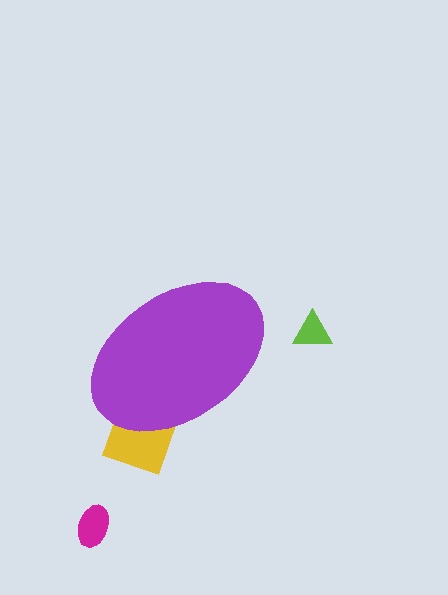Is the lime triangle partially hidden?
No, the lime triangle is fully visible.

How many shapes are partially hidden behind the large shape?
1 shape is partially hidden.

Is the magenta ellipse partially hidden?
No, the magenta ellipse is fully visible.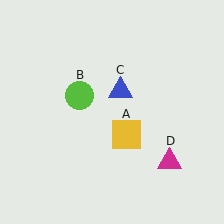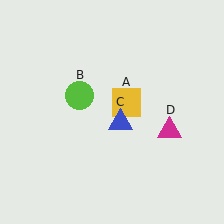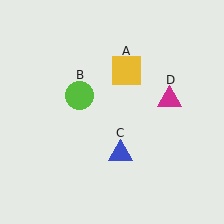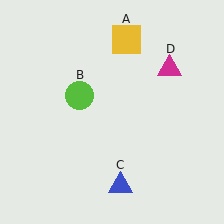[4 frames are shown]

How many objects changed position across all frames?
3 objects changed position: yellow square (object A), blue triangle (object C), magenta triangle (object D).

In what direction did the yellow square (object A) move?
The yellow square (object A) moved up.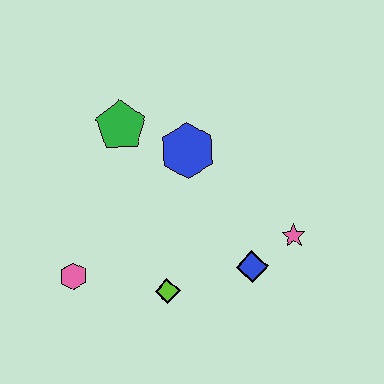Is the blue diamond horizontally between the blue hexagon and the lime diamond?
No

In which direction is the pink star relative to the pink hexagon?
The pink star is to the right of the pink hexagon.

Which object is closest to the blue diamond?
The pink star is closest to the blue diamond.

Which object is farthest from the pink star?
The pink hexagon is farthest from the pink star.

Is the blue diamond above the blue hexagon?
No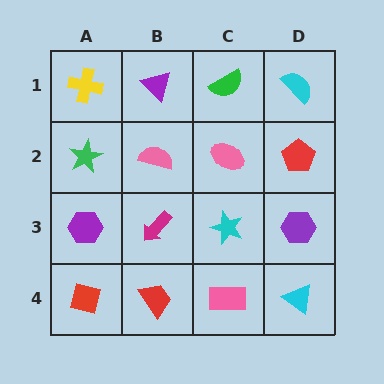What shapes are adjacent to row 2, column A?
A yellow cross (row 1, column A), a purple hexagon (row 3, column A), a pink semicircle (row 2, column B).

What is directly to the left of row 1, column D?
A green semicircle.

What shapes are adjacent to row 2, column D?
A cyan semicircle (row 1, column D), a purple hexagon (row 3, column D), a pink ellipse (row 2, column C).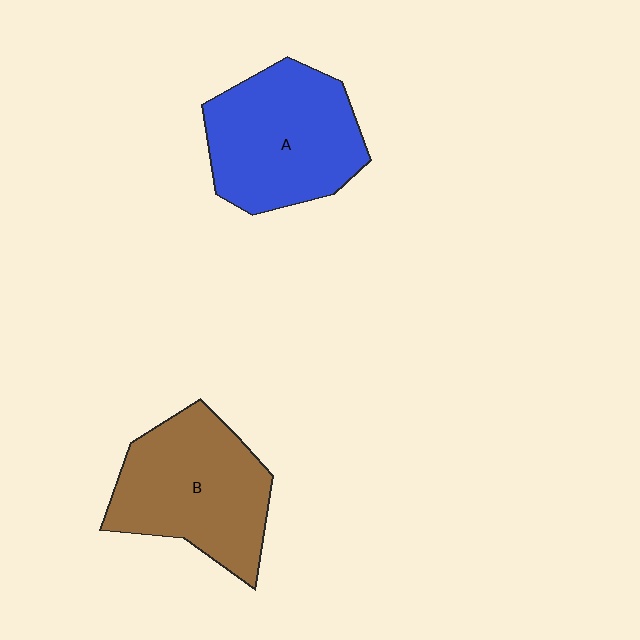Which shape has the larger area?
Shape A (blue).